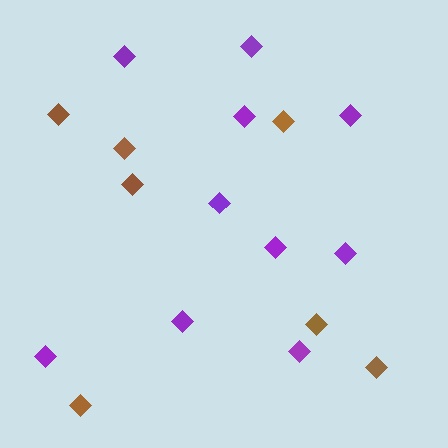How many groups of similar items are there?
There are 2 groups: one group of purple diamonds (10) and one group of brown diamonds (7).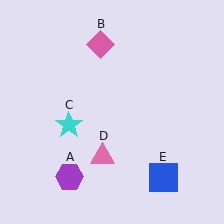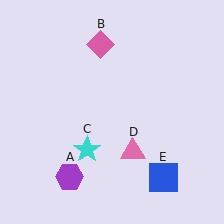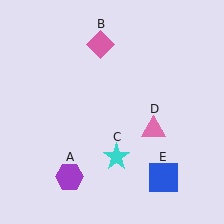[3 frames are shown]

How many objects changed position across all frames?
2 objects changed position: cyan star (object C), pink triangle (object D).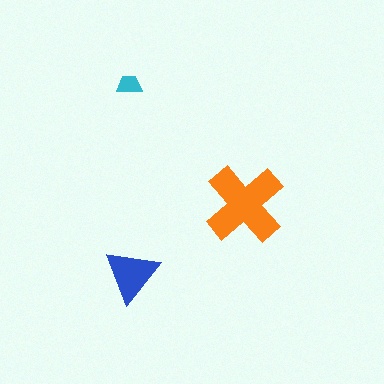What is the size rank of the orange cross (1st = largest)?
1st.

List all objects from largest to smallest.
The orange cross, the blue triangle, the cyan trapezoid.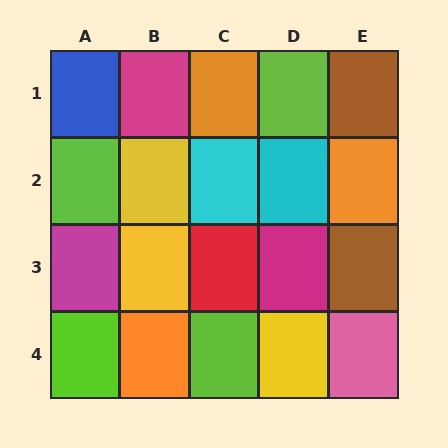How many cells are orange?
3 cells are orange.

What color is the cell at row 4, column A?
Lime.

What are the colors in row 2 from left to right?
Lime, yellow, cyan, cyan, orange.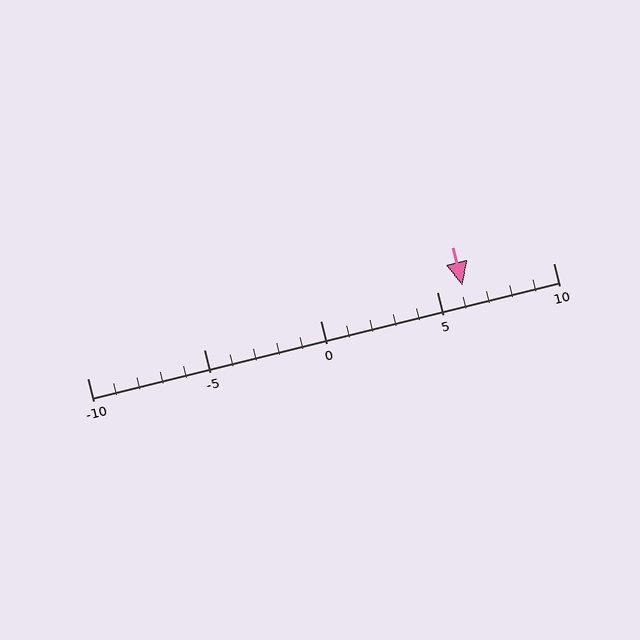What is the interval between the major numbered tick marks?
The major tick marks are spaced 5 units apart.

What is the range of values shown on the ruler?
The ruler shows values from -10 to 10.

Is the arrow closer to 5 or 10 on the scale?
The arrow is closer to 5.